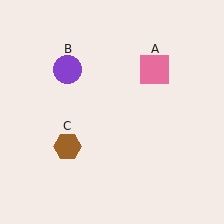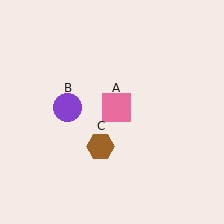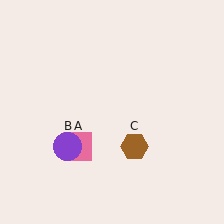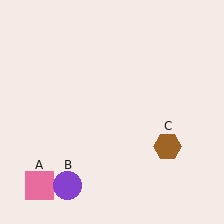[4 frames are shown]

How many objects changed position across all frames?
3 objects changed position: pink square (object A), purple circle (object B), brown hexagon (object C).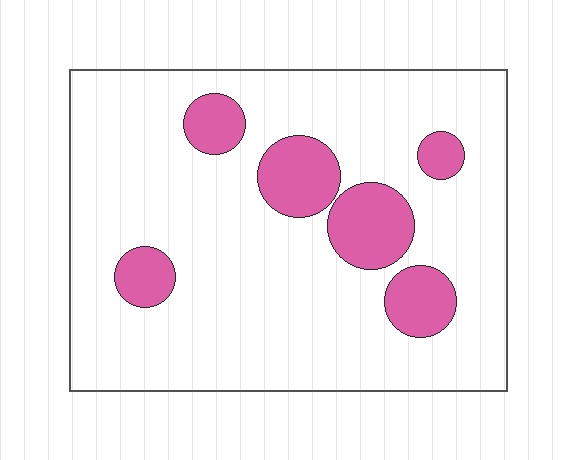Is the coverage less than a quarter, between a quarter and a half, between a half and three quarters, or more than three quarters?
Less than a quarter.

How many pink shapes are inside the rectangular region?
6.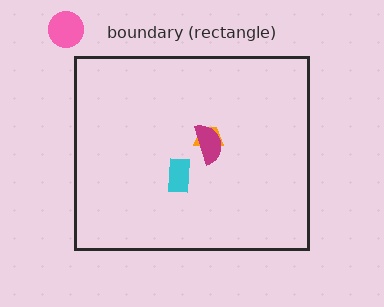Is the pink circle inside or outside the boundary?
Outside.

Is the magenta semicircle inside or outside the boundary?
Inside.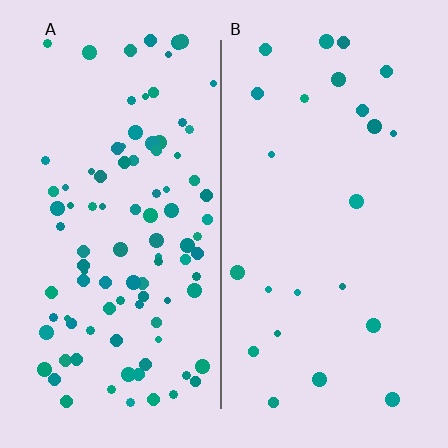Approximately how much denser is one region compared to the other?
Approximately 4.1× — region A over region B.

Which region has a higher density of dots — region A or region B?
A (the left).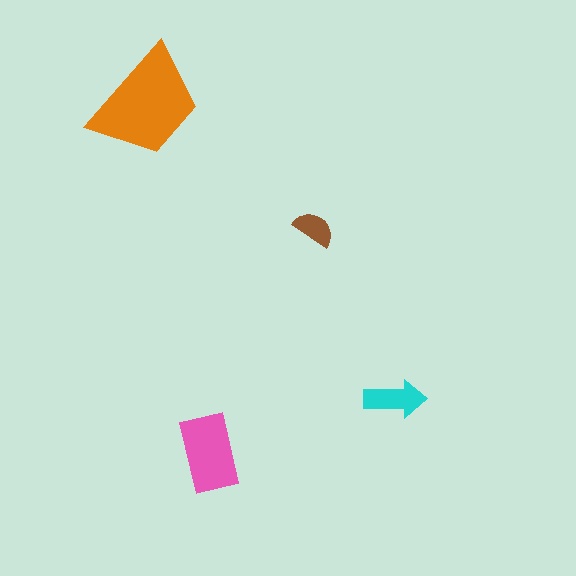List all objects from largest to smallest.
The orange trapezoid, the pink rectangle, the cyan arrow, the brown semicircle.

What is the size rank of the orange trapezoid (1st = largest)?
1st.